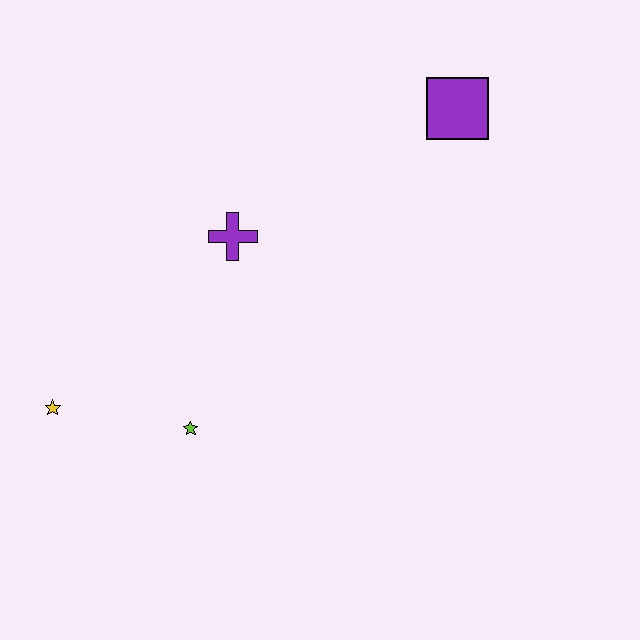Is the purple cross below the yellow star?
No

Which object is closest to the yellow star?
The lime star is closest to the yellow star.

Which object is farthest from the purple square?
The yellow star is farthest from the purple square.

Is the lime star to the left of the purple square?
Yes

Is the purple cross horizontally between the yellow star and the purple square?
Yes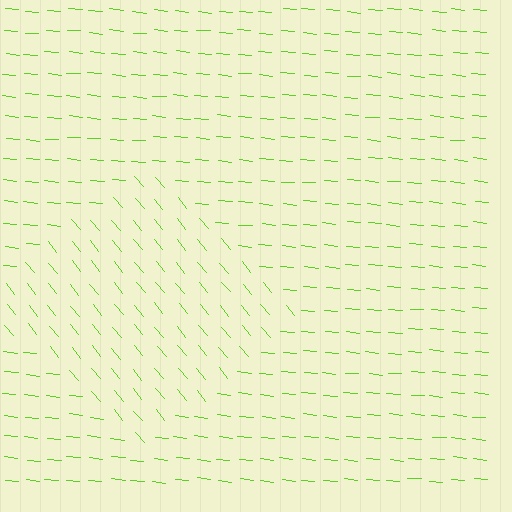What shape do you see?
I see a diamond.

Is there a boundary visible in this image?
Yes, there is a texture boundary formed by a change in line orientation.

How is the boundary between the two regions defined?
The boundary is defined purely by a change in line orientation (approximately 45 degrees difference). All lines are the same color and thickness.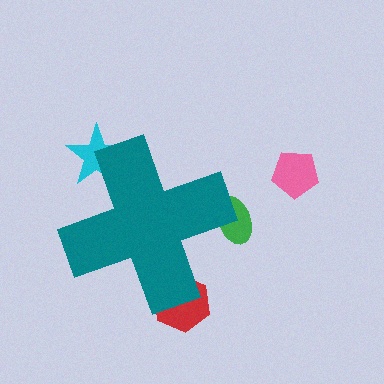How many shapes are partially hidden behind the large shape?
3 shapes are partially hidden.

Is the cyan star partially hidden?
Yes, the cyan star is partially hidden behind the teal cross.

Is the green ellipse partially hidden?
Yes, the green ellipse is partially hidden behind the teal cross.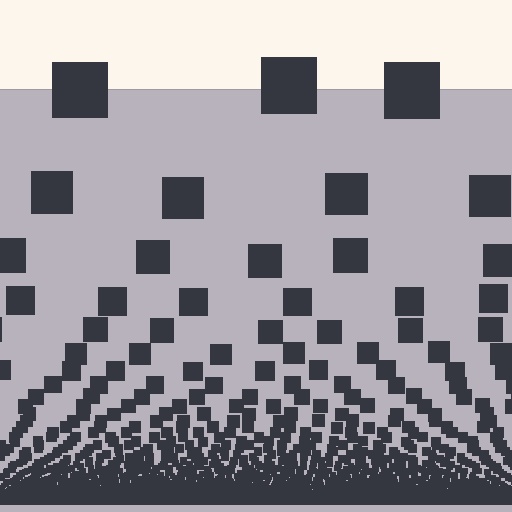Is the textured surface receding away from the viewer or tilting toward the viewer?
The surface appears to tilt toward the viewer. Texture elements get larger and sparser toward the top.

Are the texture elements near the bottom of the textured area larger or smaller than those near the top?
Smaller. The gradient is inverted — elements near the bottom are smaller and denser.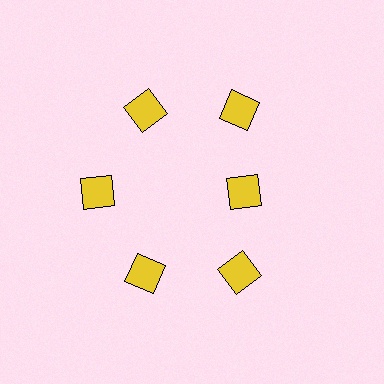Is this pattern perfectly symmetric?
No. The 6 yellow diamonds are arranged in a ring, but one element near the 3 o'clock position is pulled inward toward the center, breaking the 6-fold rotational symmetry.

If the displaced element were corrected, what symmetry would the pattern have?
It would have 6-fold rotational symmetry — the pattern would map onto itself every 60 degrees.